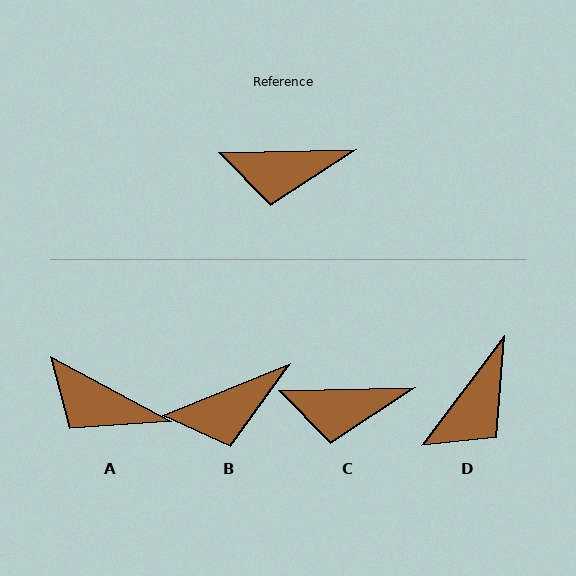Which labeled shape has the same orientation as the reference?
C.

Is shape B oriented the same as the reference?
No, it is off by about 21 degrees.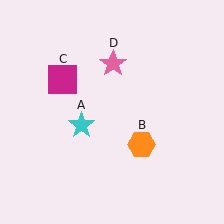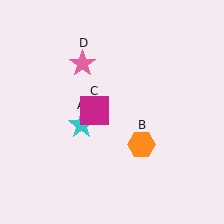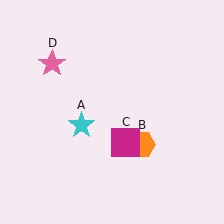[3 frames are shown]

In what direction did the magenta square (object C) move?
The magenta square (object C) moved down and to the right.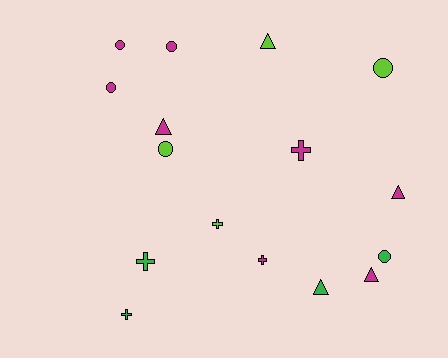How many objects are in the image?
There are 16 objects.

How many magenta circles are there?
There are 3 magenta circles.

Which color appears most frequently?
Magenta, with 8 objects.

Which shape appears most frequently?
Circle, with 6 objects.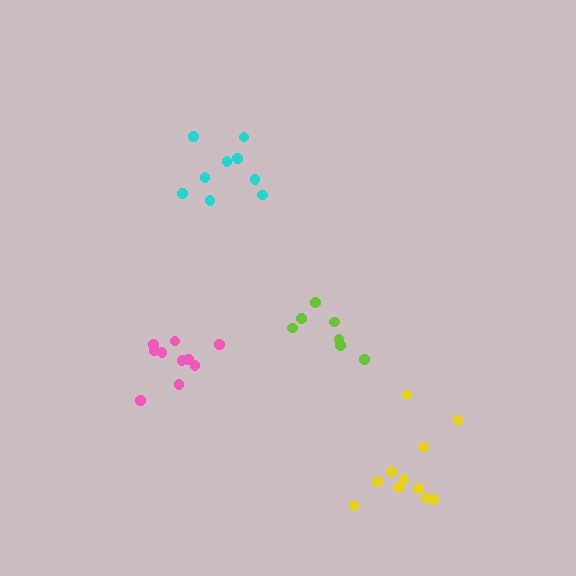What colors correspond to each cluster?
The clusters are colored: yellow, cyan, lime, pink.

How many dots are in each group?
Group 1: 11 dots, Group 2: 9 dots, Group 3: 7 dots, Group 4: 10 dots (37 total).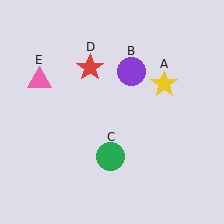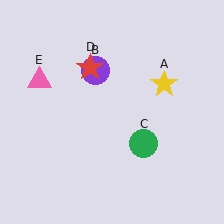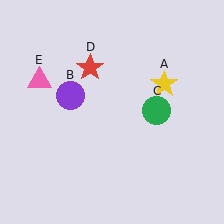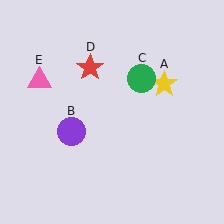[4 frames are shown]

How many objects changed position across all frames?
2 objects changed position: purple circle (object B), green circle (object C).